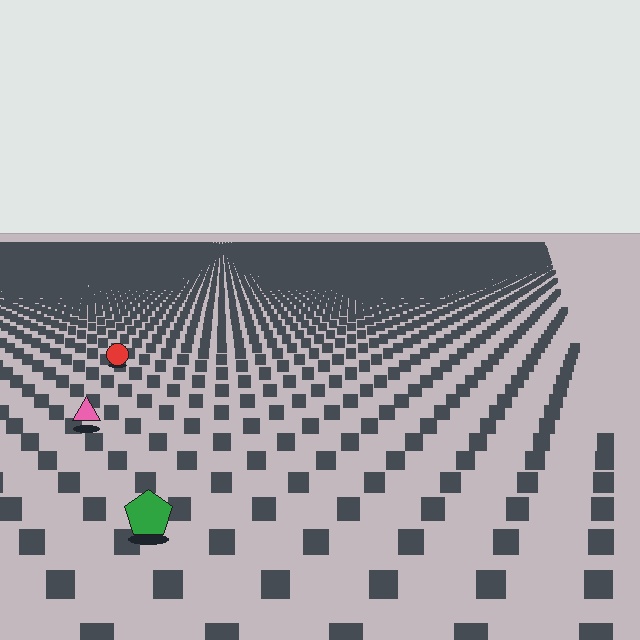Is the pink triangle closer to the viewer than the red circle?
Yes. The pink triangle is closer — you can tell from the texture gradient: the ground texture is coarser near it.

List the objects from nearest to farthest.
From nearest to farthest: the green pentagon, the pink triangle, the red circle.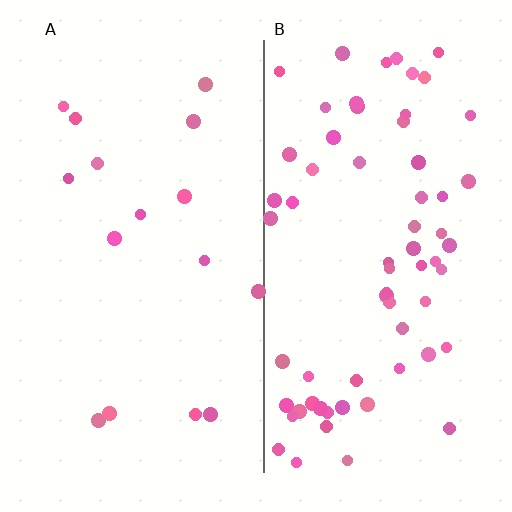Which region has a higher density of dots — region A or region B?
B (the right).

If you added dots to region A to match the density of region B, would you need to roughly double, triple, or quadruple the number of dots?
Approximately quadruple.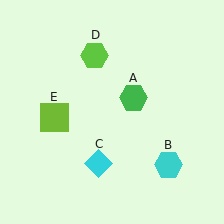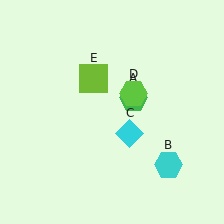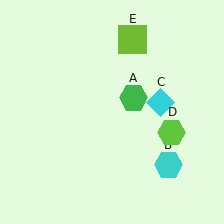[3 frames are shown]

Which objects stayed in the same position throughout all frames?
Green hexagon (object A) and cyan hexagon (object B) remained stationary.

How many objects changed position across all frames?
3 objects changed position: cyan diamond (object C), lime hexagon (object D), lime square (object E).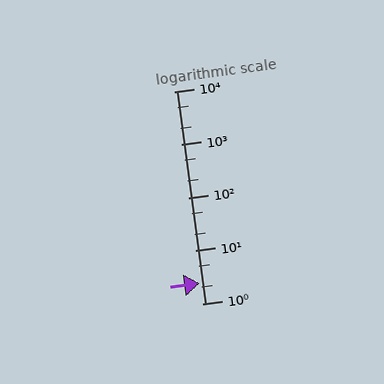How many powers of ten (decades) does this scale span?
The scale spans 4 decades, from 1 to 10000.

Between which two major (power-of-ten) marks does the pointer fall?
The pointer is between 1 and 10.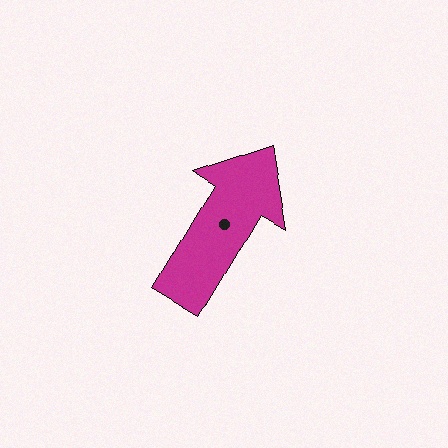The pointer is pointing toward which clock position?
Roughly 1 o'clock.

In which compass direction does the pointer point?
Northeast.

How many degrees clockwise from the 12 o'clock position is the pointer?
Approximately 31 degrees.